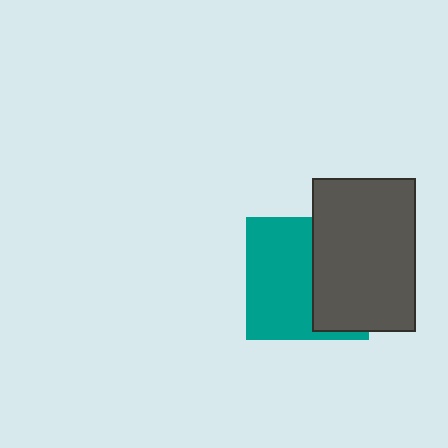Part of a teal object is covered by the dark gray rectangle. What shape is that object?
It is a square.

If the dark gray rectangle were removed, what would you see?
You would see the complete teal square.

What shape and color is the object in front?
The object in front is a dark gray rectangle.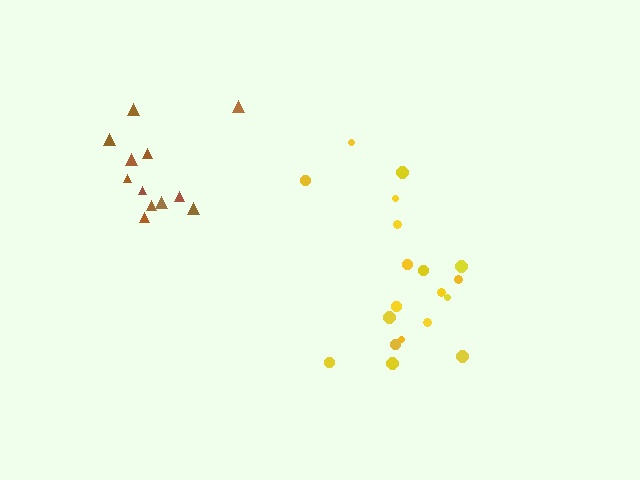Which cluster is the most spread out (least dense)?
Yellow.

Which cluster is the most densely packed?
Brown.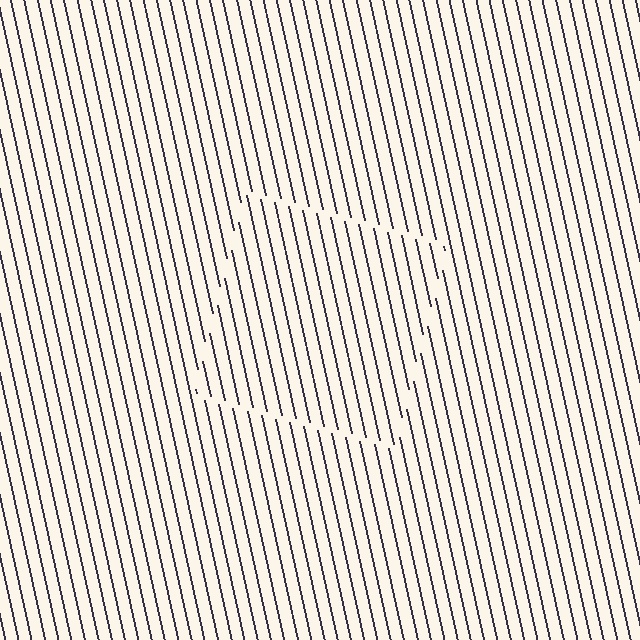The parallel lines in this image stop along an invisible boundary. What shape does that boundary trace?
An illusory square. The interior of the shape contains the same grating, shifted by half a period — the contour is defined by the phase discontinuity where line-ends from the inner and outer gratings abut.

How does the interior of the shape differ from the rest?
The interior of the shape contains the same grating, shifted by half a period — the contour is defined by the phase discontinuity where line-ends from the inner and outer gratings abut.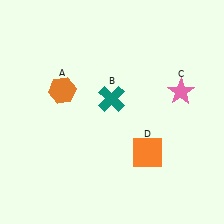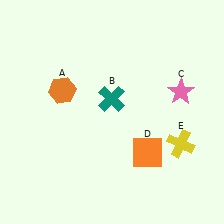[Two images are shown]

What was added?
A yellow cross (E) was added in Image 2.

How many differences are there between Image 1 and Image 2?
There is 1 difference between the two images.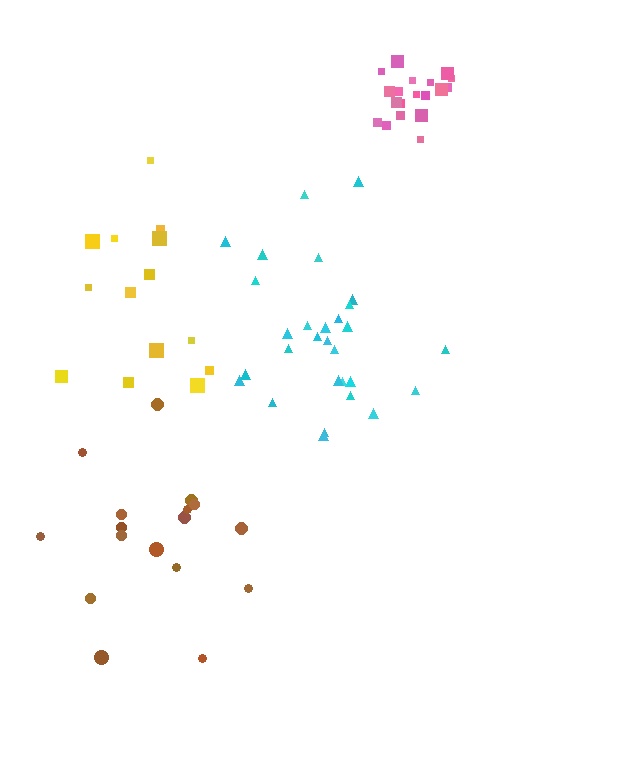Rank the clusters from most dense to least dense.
pink, cyan, yellow, brown.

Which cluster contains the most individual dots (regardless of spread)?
Cyan (29).